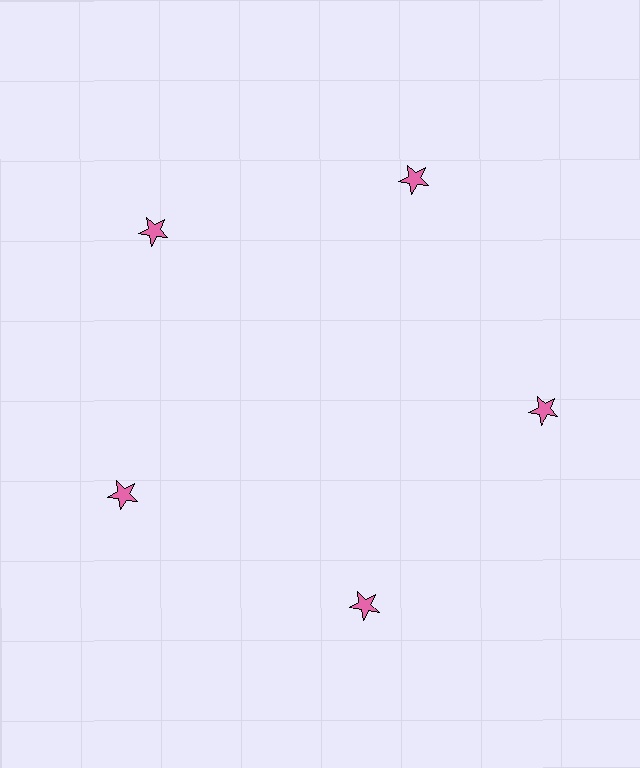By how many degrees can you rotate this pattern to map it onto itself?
The pattern maps onto itself every 72 degrees of rotation.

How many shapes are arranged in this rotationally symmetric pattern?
There are 5 shapes, arranged in 5 groups of 1.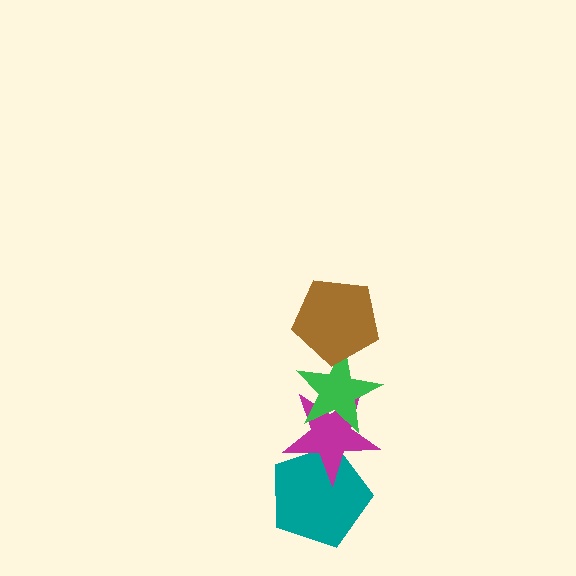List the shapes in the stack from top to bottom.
From top to bottom: the brown pentagon, the green star, the magenta star, the teal pentagon.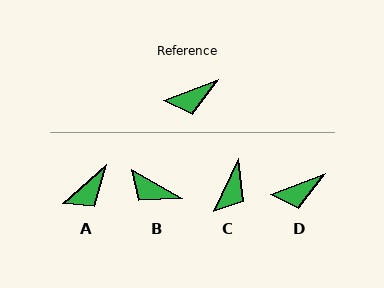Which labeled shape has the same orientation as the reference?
D.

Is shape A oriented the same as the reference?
No, it is off by about 21 degrees.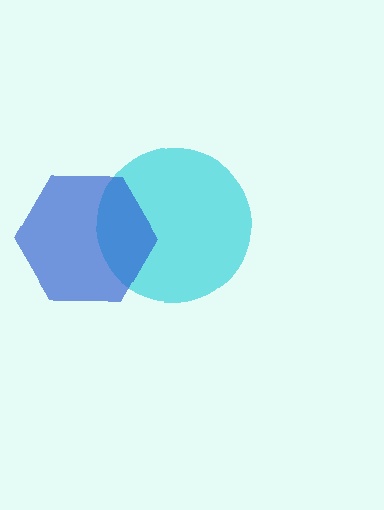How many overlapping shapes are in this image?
There are 2 overlapping shapes in the image.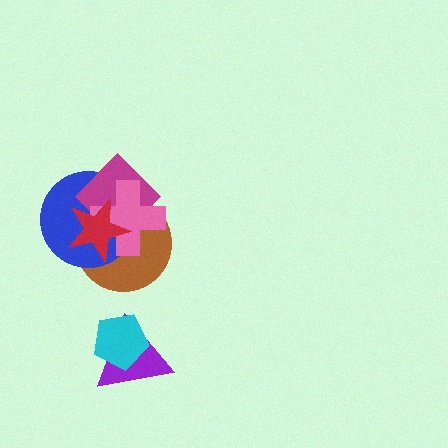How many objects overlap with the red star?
4 objects overlap with the red star.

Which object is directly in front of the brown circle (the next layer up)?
The blue circle is directly in front of the brown circle.